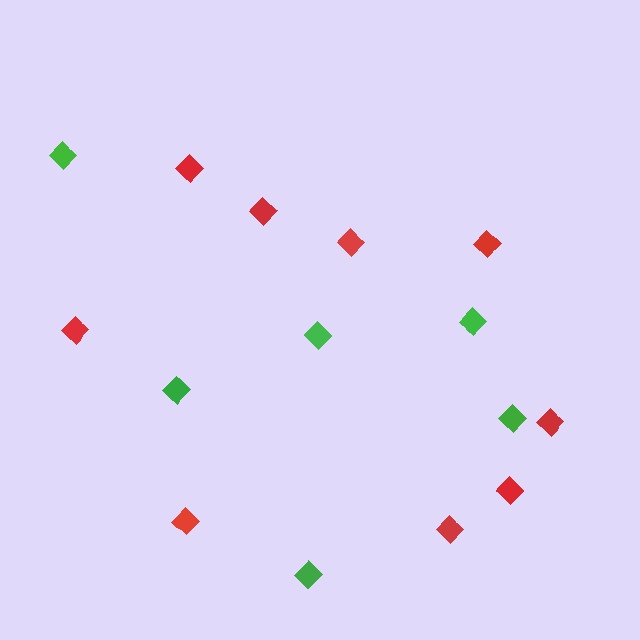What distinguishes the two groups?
There are 2 groups: one group of green diamonds (6) and one group of red diamonds (9).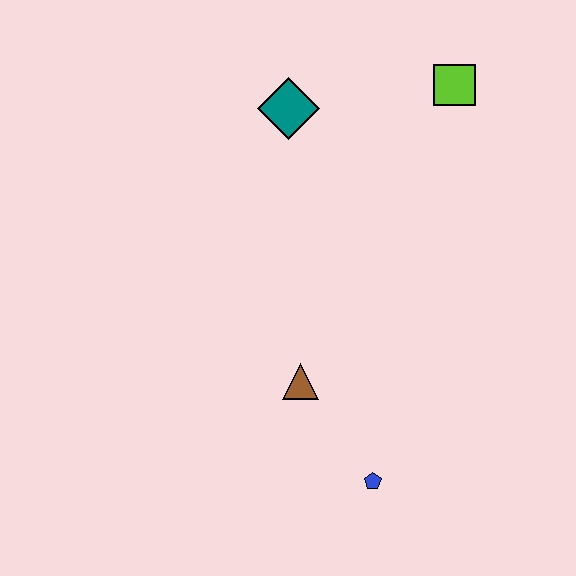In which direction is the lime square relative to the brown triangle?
The lime square is above the brown triangle.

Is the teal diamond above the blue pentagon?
Yes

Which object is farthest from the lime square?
The blue pentagon is farthest from the lime square.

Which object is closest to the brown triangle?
The blue pentagon is closest to the brown triangle.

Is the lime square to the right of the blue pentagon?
Yes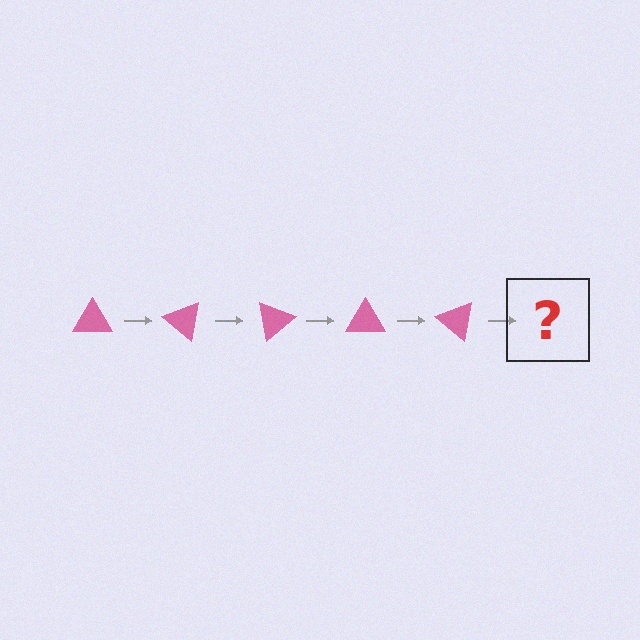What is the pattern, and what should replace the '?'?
The pattern is that the triangle rotates 40 degrees each step. The '?' should be a pink triangle rotated 200 degrees.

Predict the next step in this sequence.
The next step is a pink triangle rotated 200 degrees.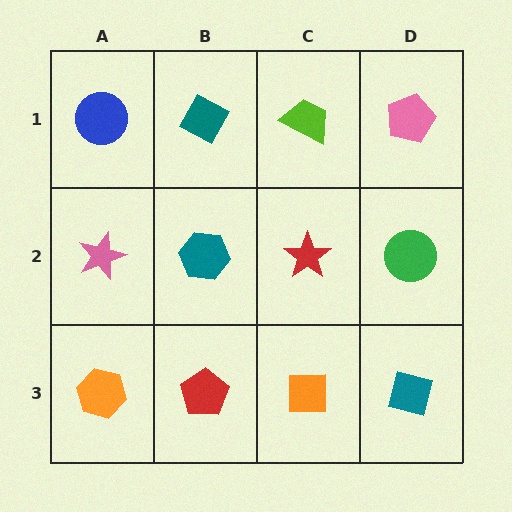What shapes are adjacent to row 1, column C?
A red star (row 2, column C), a teal diamond (row 1, column B), a pink pentagon (row 1, column D).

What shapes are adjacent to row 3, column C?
A red star (row 2, column C), a red pentagon (row 3, column B), a teal square (row 3, column D).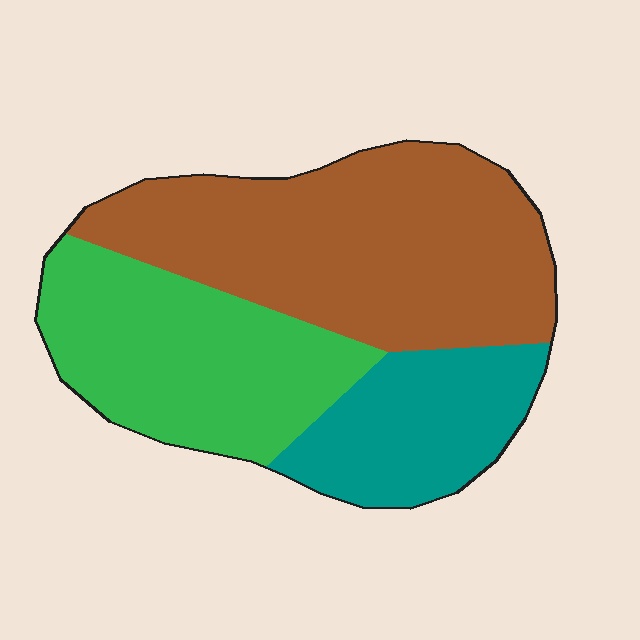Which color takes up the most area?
Brown, at roughly 45%.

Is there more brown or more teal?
Brown.